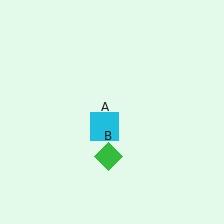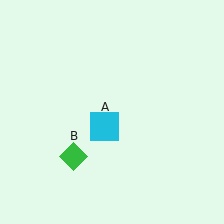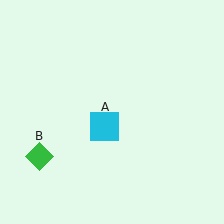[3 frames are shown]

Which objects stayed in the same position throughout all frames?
Cyan square (object A) remained stationary.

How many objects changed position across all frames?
1 object changed position: green diamond (object B).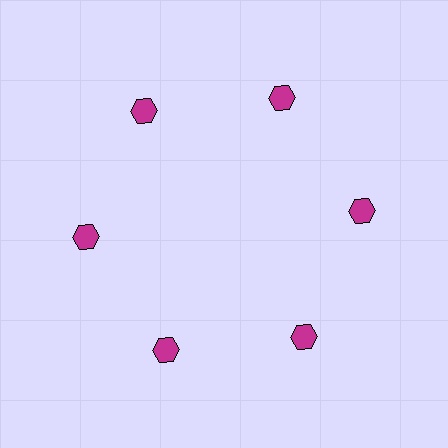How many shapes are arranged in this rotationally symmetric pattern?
There are 6 shapes, arranged in 6 groups of 1.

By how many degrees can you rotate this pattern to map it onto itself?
The pattern maps onto itself every 60 degrees of rotation.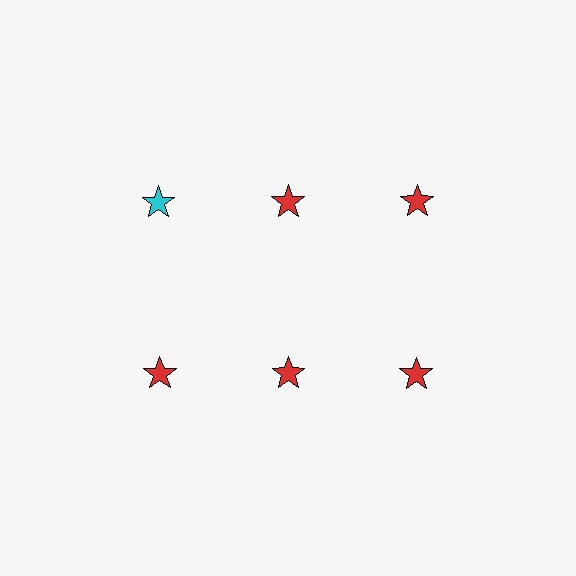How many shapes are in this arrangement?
There are 6 shapes arranged in a grid pattern.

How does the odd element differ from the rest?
It has a different color: cyan instead of red.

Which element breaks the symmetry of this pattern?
The cyan star in the top row, leftmost column breaks the symmetry. All other shapes are red stars.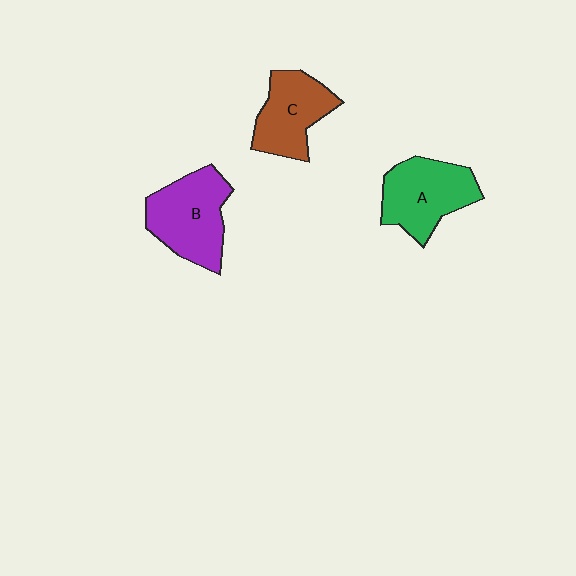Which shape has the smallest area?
Shape C (brown).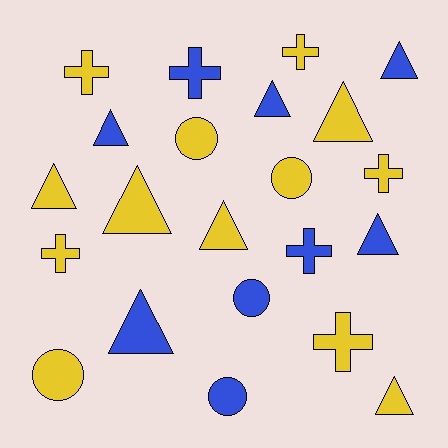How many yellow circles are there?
There are 3 yellow circles.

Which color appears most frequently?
Yellow, with 13 objects.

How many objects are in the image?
There are 22 objects.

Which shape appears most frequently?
Triangle, with 10 objects.